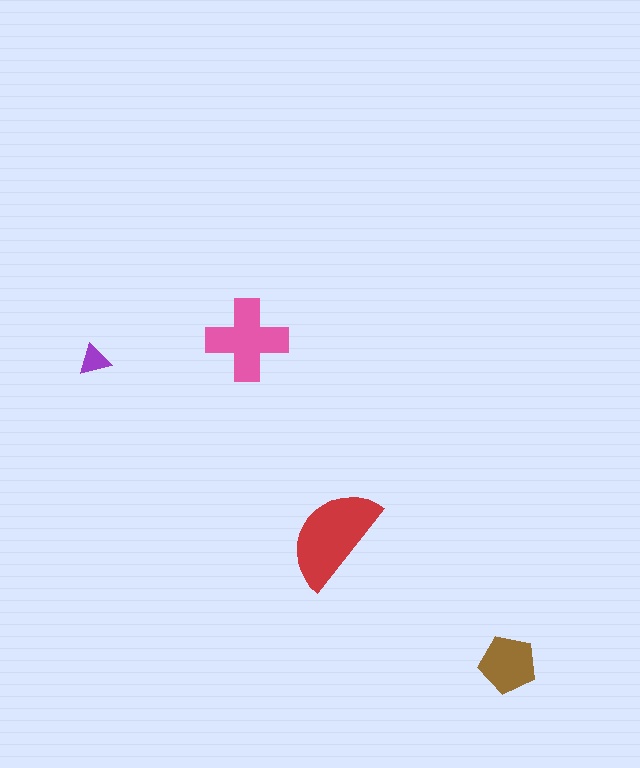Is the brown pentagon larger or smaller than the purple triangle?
Larger.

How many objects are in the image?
There are 4 objects in the image.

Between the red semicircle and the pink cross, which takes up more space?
The red semicircle.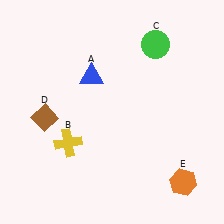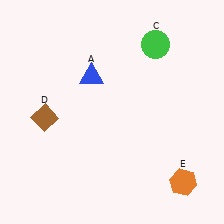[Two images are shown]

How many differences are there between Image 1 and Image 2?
There is 1 difference between the two images.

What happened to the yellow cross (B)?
The yellow cross (B) was removed in Image 2. It was in the bottom-left area of Image 1.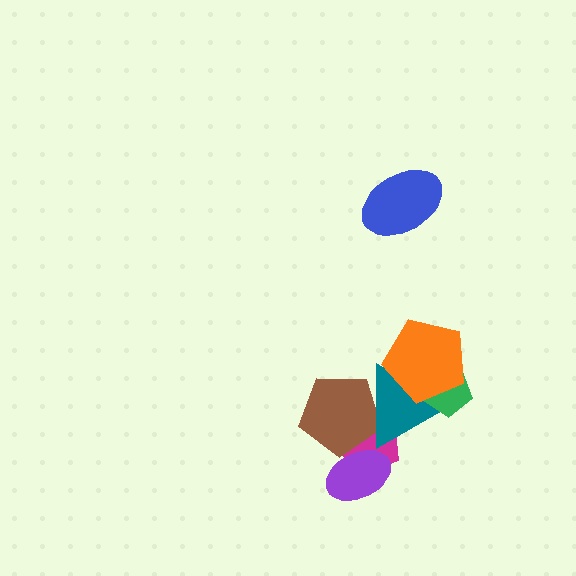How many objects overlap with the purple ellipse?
2 objects overlap with the purple ellipse.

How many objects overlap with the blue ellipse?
0 objects overlap with the blue ellipse.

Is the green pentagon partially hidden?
Yes, it is partially covered by another shape.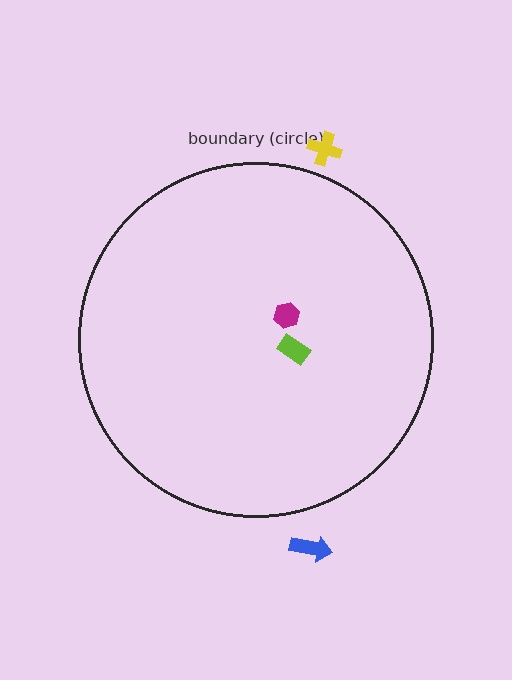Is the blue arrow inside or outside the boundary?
Outside.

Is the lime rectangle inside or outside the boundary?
Inside.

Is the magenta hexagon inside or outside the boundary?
Inside.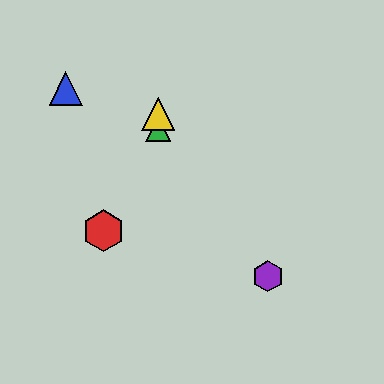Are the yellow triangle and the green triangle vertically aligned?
Yes, both are at x≈158.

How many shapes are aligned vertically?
2 shapes (the green triangle, the yellow triangle) are aligned vertically.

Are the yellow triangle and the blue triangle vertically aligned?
No, the yellow triangle is at x≈158 and the blue triangle is at x≈66.